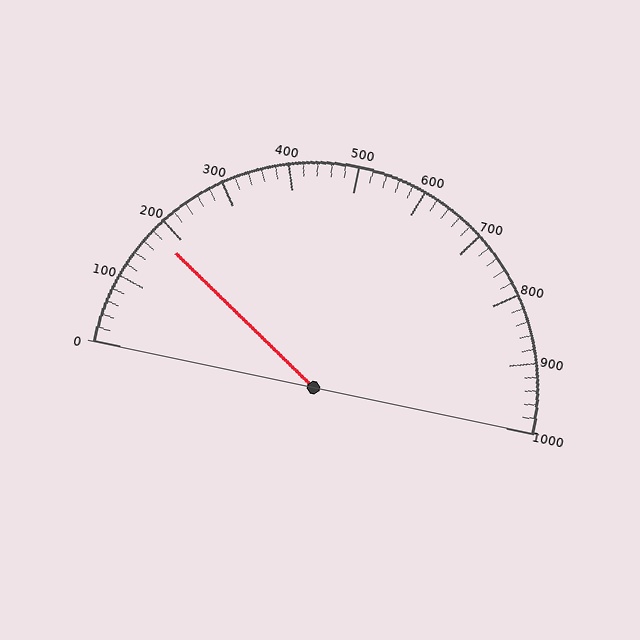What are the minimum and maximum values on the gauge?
The gauge ranges from 0 to 1000.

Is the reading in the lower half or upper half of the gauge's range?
The reading is in the lower half of the range (0 to 1000).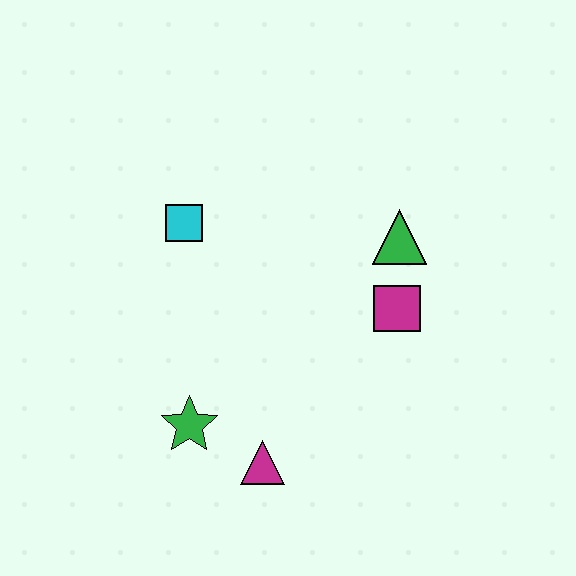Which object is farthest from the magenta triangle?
The green triangle is farthest from the magenta triangle.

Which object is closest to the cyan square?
The green star is closest to the cyan square.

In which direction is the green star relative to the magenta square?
The green star is to the left of the magenta square.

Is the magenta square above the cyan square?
No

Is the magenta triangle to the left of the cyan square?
No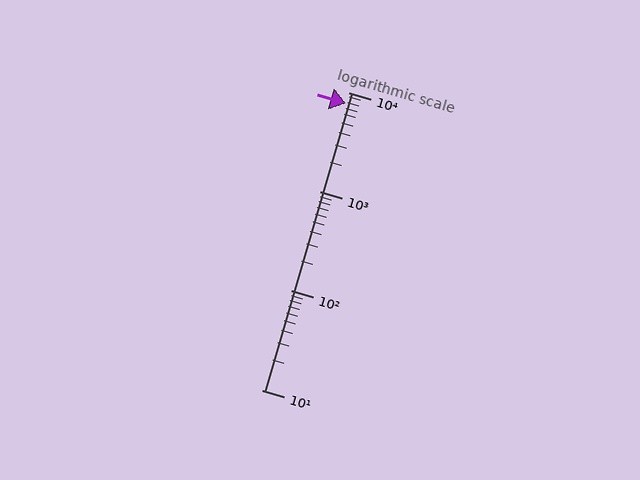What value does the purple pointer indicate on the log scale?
The pointer indicates approximately 7800.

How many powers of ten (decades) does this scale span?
The scale spans 3 decades, from 10 to 10000.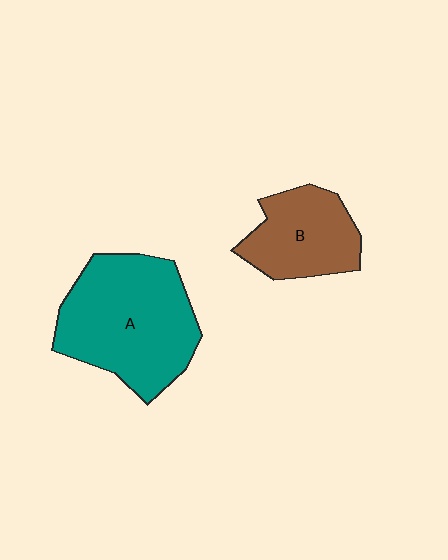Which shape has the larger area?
Shape A (teal).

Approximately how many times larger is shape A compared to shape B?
Approximately 1.7 times.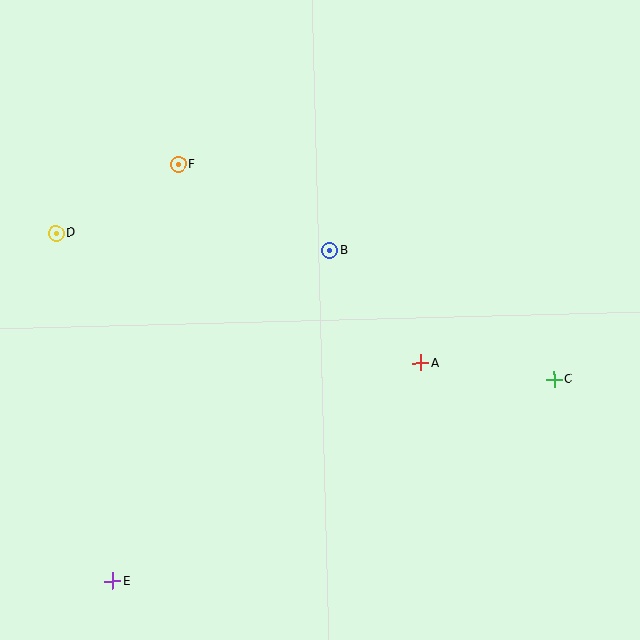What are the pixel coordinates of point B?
Point B is at (330, 251).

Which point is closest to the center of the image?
Point B at (330, 251) is closest to the center.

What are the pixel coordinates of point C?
Point C is at (554, 379).